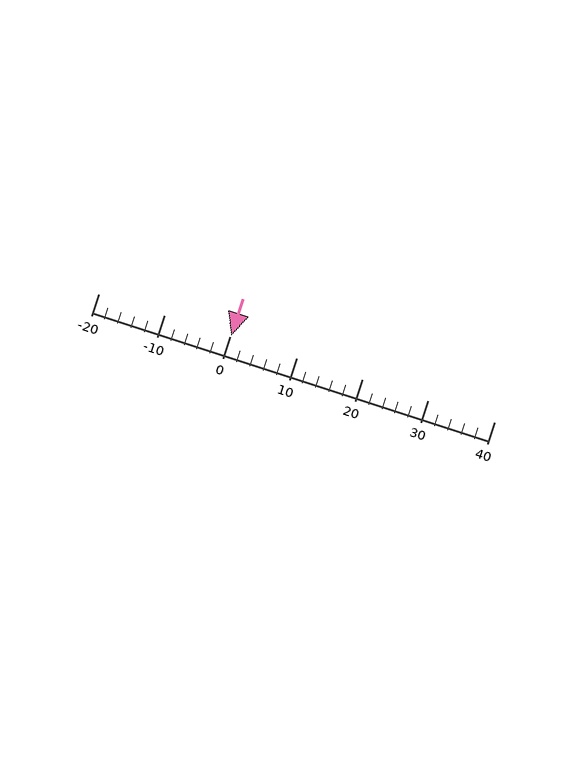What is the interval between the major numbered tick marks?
The major tick marks are spaced 10 units apart.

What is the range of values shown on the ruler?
The ruler shows values from -20 to 40.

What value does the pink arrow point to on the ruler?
The pink arrow points to approximately 0.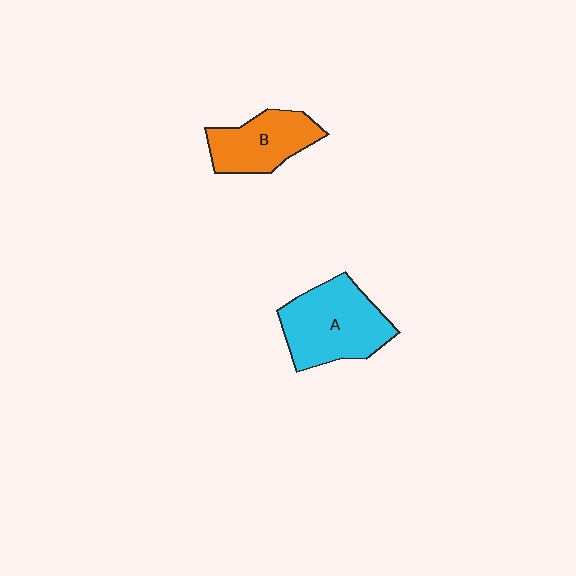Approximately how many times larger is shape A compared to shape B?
Approximately 1.4 times.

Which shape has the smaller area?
Shape B (orange).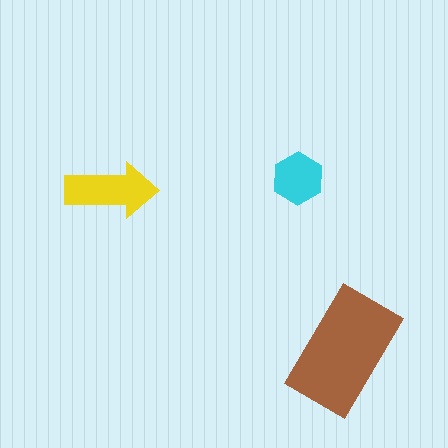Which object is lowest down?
The brown rectangle is bottommost.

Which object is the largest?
The brown rectangle.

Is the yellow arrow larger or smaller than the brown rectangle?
Smaller.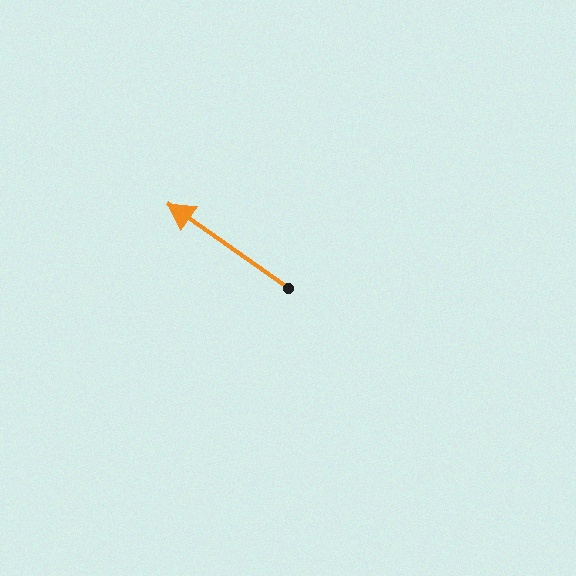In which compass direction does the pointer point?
Northwest.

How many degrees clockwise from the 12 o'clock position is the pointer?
Approximately 305 degrees.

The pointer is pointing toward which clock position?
Roughly 10 o'clock.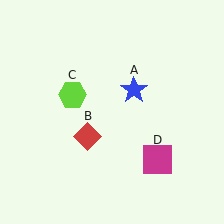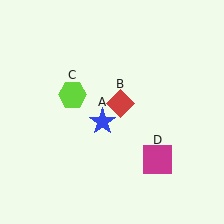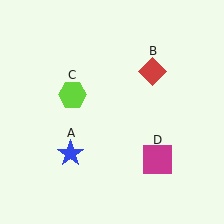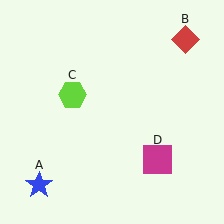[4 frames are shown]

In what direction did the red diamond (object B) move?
The red diamond (object B) moved up and to the right.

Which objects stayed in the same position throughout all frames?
Lime hexagon (object C) and magenta square (object D) remained stationary.